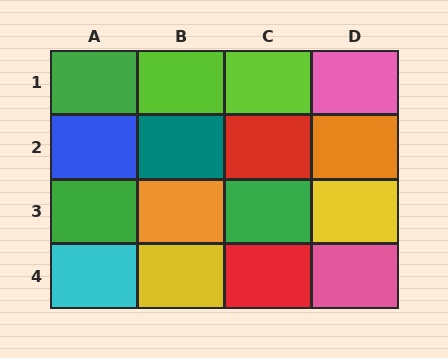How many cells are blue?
1 cell is blue.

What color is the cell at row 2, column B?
Teal.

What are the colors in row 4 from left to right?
Cyan, yellow, red, pink.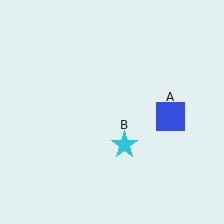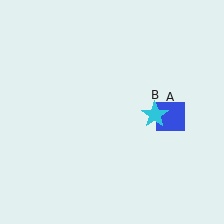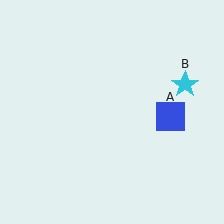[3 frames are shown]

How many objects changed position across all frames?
1 object changed position: cyan star (object B).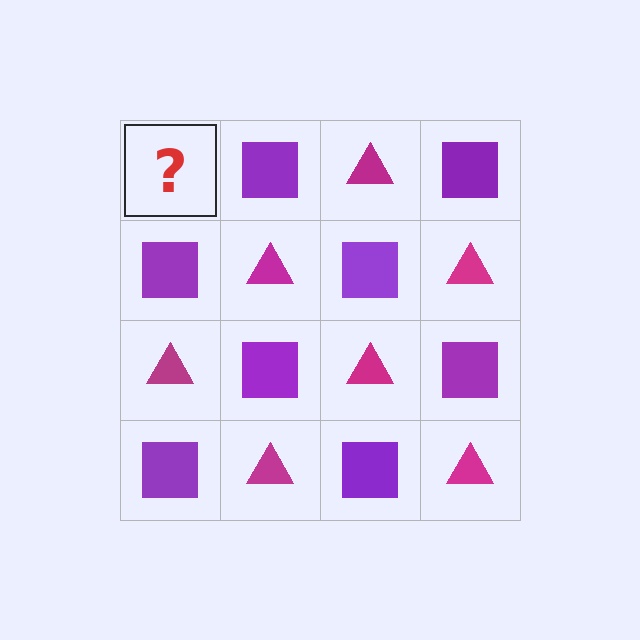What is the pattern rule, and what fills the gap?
The rule is that it alternates magenta triangle and purple square in a checkerboard pattern. The gap should be filled with a magenta triangle.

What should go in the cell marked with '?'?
The missing cell should contain a magenta triangle.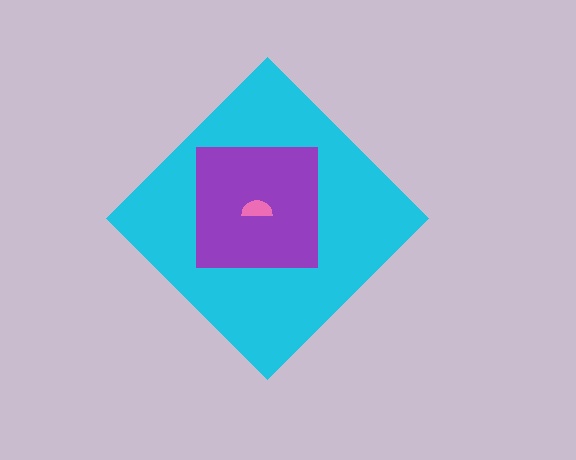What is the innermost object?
The pink semicircle.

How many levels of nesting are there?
3.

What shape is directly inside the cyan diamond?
The purple square.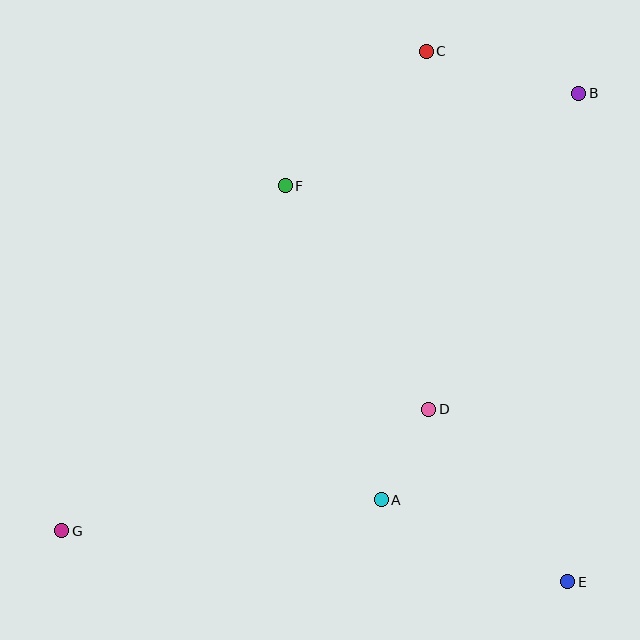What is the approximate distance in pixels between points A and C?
The distance between A and C is approximately 451 pixels.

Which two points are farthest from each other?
Points B and G are farthest from each other.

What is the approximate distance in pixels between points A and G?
The distance between A and G is approximately 321 pixels.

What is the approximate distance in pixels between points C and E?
The distance between C and E is approximately 549 pixels.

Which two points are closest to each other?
Points A and D are closest to each other.